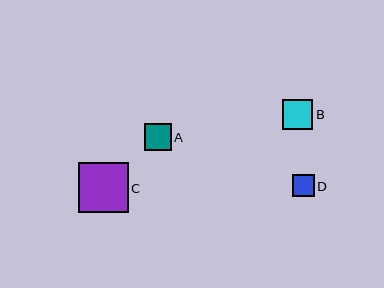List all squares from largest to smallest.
From largest to smallest: C, B, A, D.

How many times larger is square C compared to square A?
Square C is approximately 1.9 times the size of square A.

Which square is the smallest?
Square D is the smallest with a size of approximately 22 pixels.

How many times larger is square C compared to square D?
Square C is approximately 2.3 times the size of square D.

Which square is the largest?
Square C is the largest with a size of approximately 50 pixels.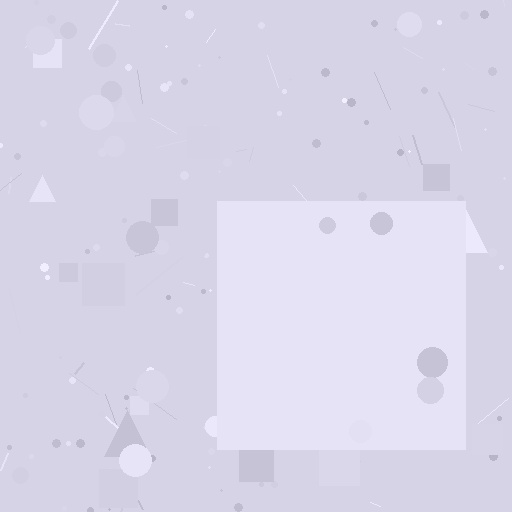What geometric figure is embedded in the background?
A square is embedded in the background.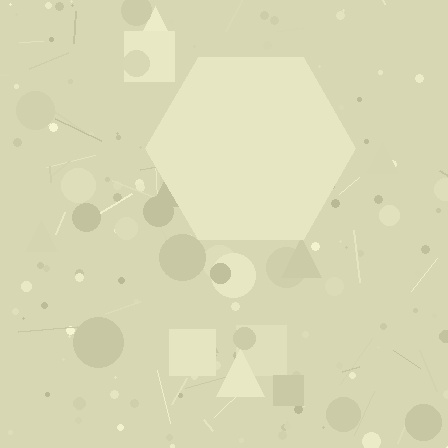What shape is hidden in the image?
A hexagon is hidden in the image.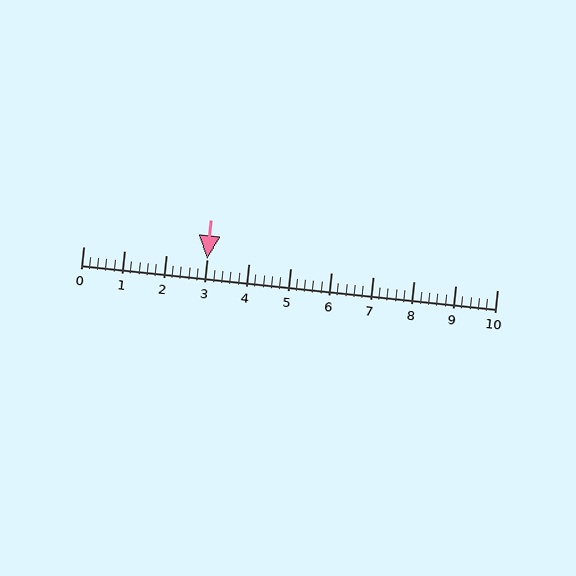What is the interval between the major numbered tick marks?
The major tick marks are spaced 1 units apart.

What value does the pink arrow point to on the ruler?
The pink arrow points to approximately 3.0.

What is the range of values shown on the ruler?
The ruler shows values from 0 to 10.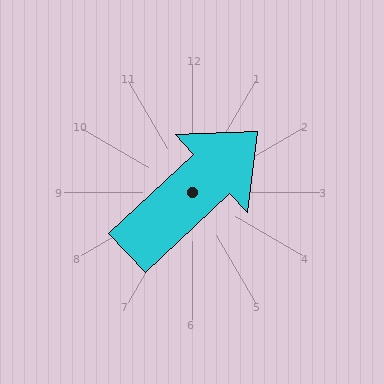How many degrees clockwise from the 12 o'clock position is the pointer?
Approximately 47 degrees.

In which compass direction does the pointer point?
Northeast.